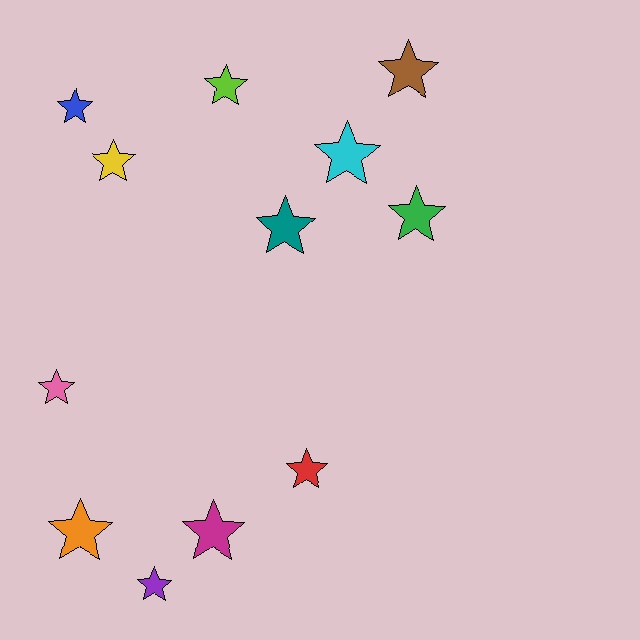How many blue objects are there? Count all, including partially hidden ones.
There is 1 blue object.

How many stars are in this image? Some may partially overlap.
There are 12 stars.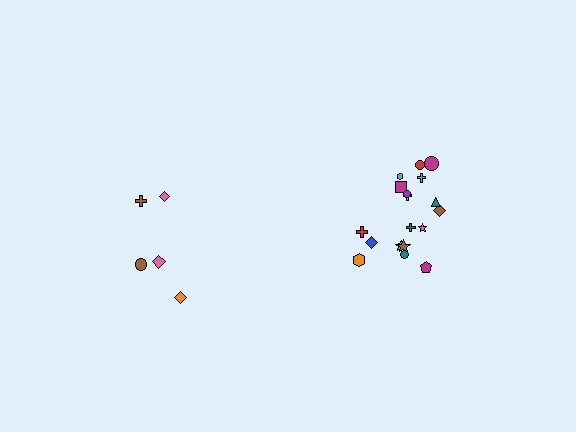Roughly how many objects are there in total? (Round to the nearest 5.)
Roughly 25 objects in total.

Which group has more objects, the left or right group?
The right group.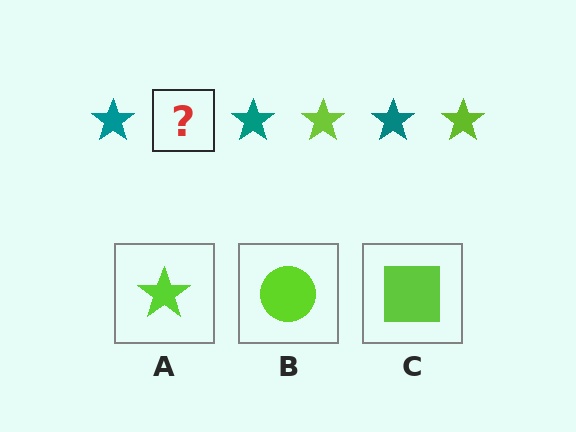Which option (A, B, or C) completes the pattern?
A.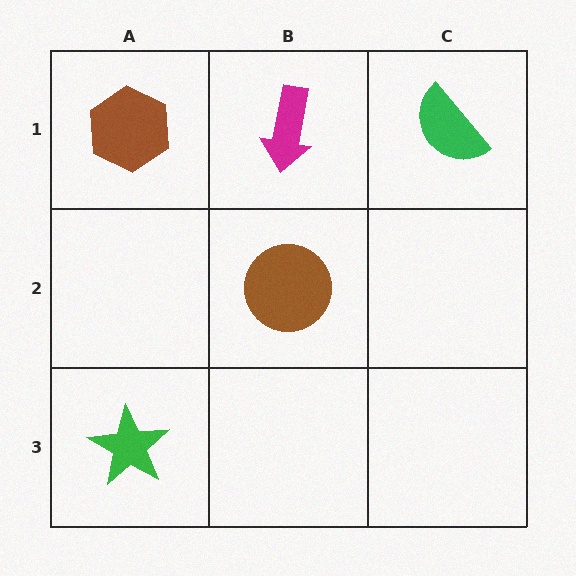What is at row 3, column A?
A green star.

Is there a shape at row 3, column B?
No, that cell is empty.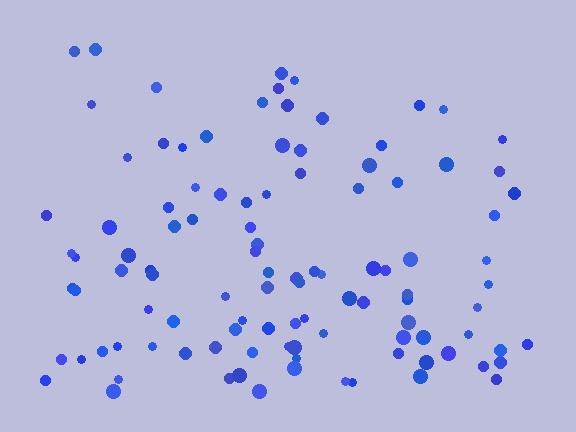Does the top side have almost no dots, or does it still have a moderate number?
Still a moderate number, just noticeably fewer than the bottom.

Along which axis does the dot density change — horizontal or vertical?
Vertical.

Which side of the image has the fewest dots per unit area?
The top.